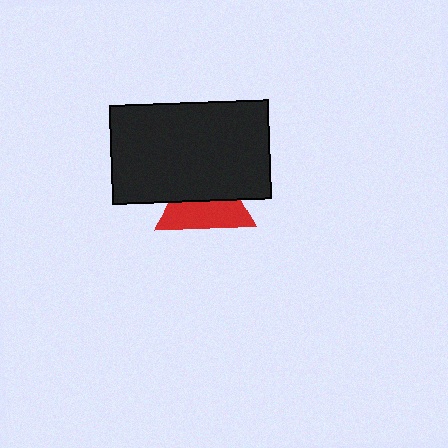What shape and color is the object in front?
The object in front is a black rectangle.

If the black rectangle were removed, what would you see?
You would see the complete red triangle.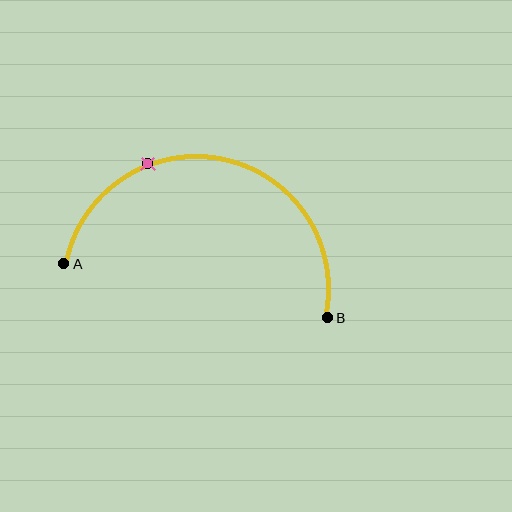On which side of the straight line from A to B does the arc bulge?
The arc bulges above the straight line connecting A and B.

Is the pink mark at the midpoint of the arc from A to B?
No. The pink mark lies on the arc but is closer to endpoint A. The arc midpoint would be at the point on the curve equidistant along the arc from both A and B.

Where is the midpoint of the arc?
The arc midpoint is the point on the curve farthest from the straight line joining A and B. It sits above that line.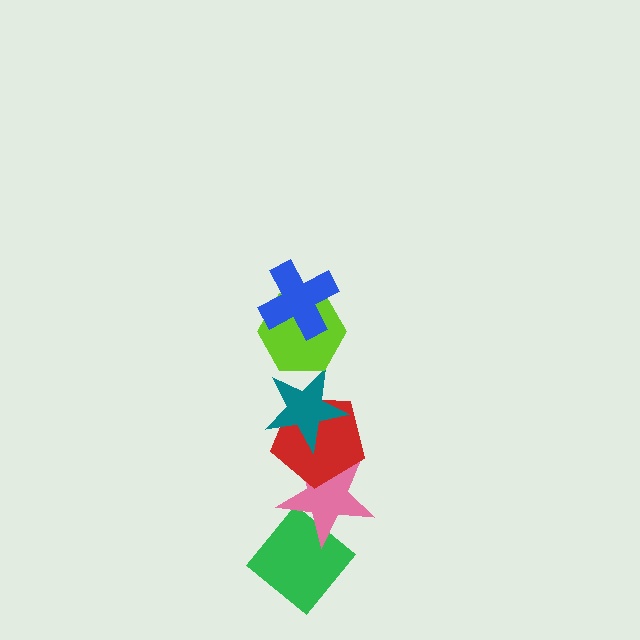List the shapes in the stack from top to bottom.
From top to bottom: the blue cross, the lime hexagon, the teal star, the red pentagon, the pink star, the green diamond.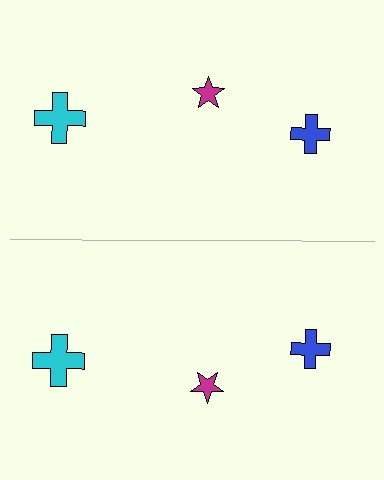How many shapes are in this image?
There are 6 shapes in this image.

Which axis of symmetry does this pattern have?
The pattern has a horizontal axis of symmetry running through the center of the image.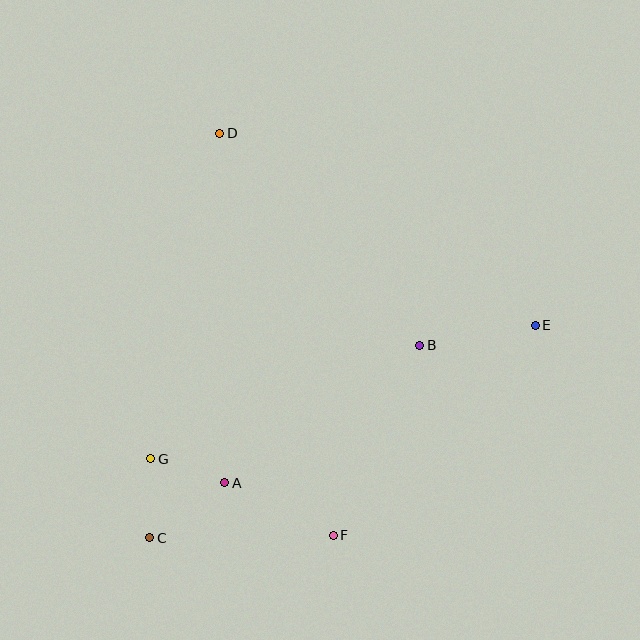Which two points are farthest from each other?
Points C and E are farthest from each other.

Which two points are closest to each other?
Points A and G are closest to each other.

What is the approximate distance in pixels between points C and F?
The distance between C and F is approximately 184 pixels.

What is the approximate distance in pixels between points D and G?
The distance between D and G is approximately 333 pixels.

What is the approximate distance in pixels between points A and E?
The distance between A and E is approximately 348 pixels.